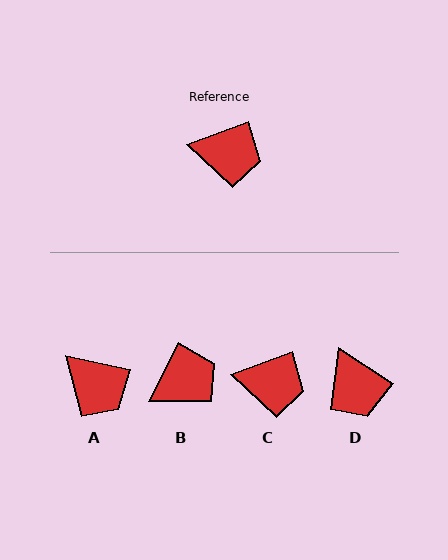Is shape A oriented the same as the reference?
No, it is off by about 32 degrees.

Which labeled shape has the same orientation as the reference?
C.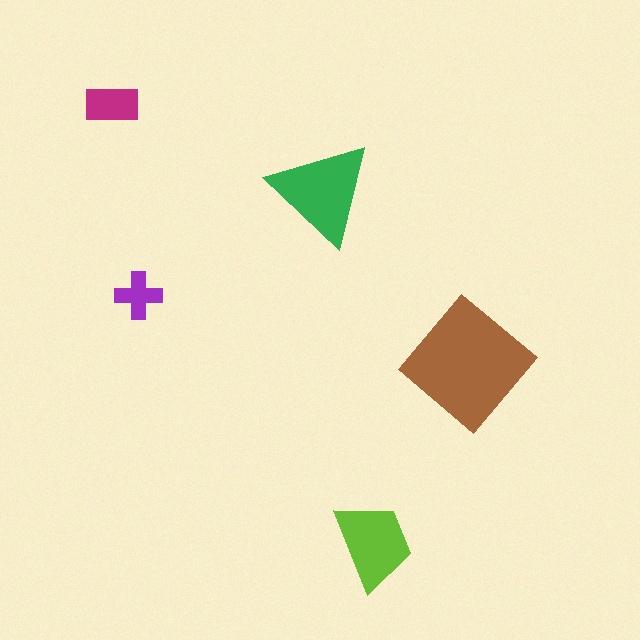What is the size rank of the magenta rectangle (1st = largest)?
4th.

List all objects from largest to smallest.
The brown diamond, the green triangle, the lime trapezoid, the magenta rectangle, the purple cross.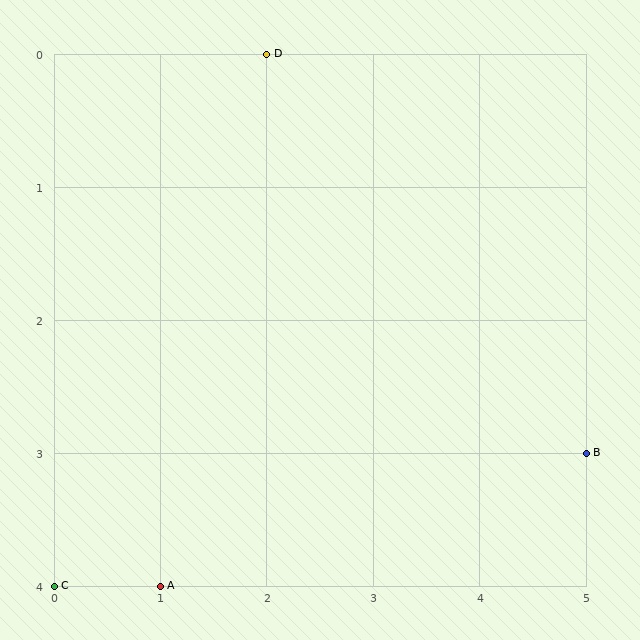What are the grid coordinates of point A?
Point A is at grid coordinates (1, 4).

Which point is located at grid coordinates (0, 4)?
Point C is at (0, 4).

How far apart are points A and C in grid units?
Points A and C are 1 column apart.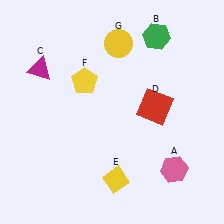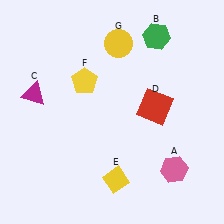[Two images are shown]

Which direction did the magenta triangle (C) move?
The magenta triangle (C) moved down.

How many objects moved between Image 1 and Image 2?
1 object moved between the two images.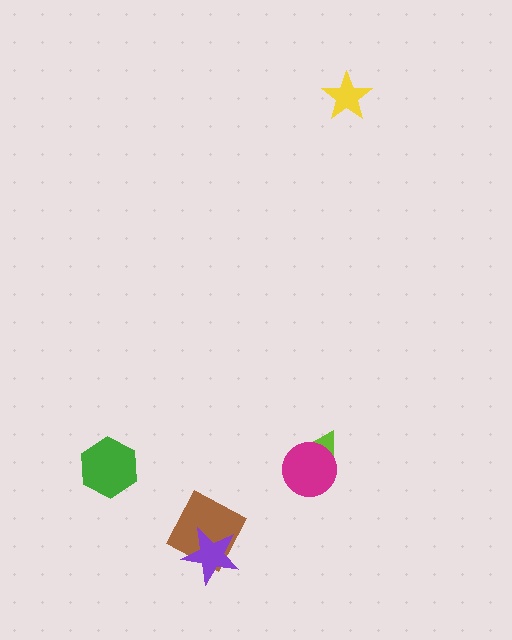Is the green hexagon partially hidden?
No, no other shape covers it.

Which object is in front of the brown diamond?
The purple star is in front of the brown diamond.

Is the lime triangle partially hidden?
Yes, it is partially covered by another shape.